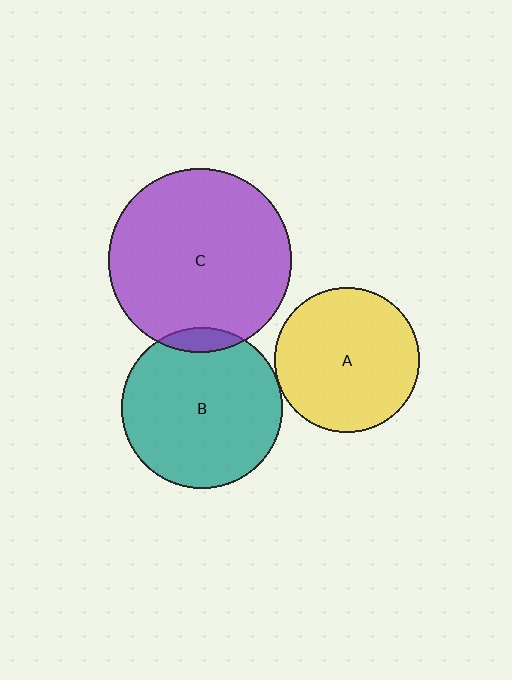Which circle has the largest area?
Circle C (purple).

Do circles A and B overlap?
Yes.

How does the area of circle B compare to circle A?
Approximately 1.2 times.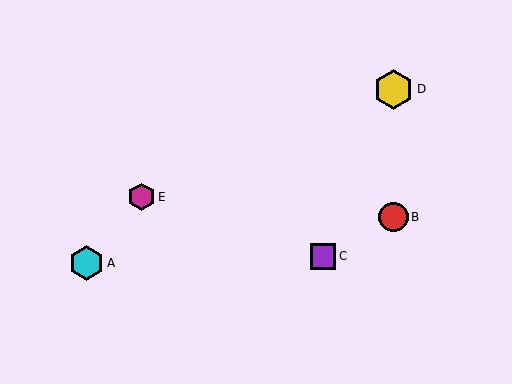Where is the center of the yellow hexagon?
The center of the yellow hexagon is at (394, 89).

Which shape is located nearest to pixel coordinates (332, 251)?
The purple square (labeled C) at (323, 257) is nearest to that location.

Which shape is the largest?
The yellow hexagon (labeled D) is the largest.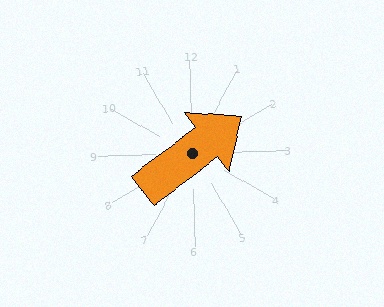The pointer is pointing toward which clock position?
Roughly 2 o'clock.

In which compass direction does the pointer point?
Northeast.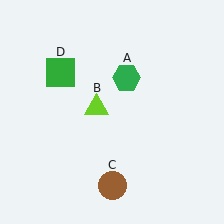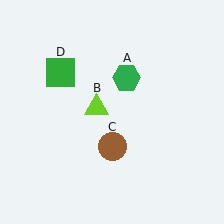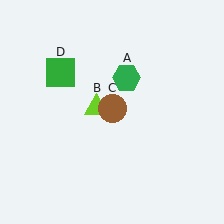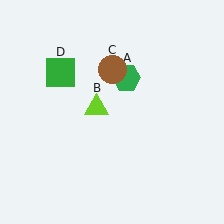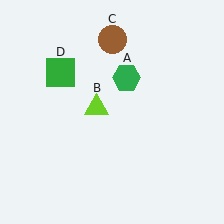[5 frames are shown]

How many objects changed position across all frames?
1 object changed position: brown circle (object C).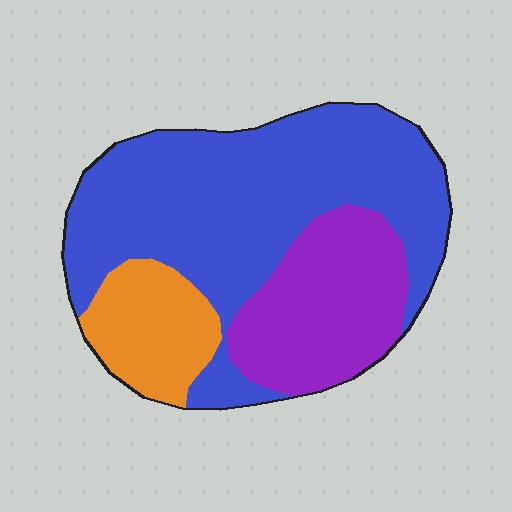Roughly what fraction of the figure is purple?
Purple covers roughly 25% of the figure.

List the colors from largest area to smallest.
From largest to smallest: blue, purple, orange.